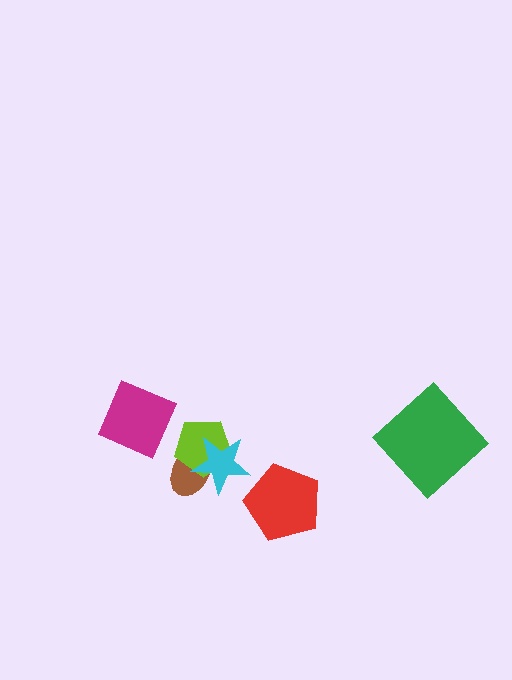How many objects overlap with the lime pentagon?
2 objects overlap with the lime pentagon.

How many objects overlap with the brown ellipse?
2 objects overlap with the brown ellipse.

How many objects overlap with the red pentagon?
0 objects overlap with the red pentagon.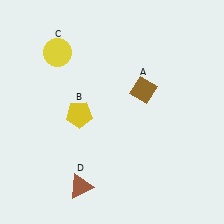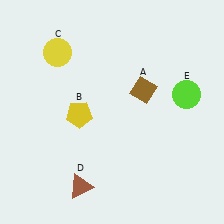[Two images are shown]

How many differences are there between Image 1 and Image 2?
There is 1 difference between the two images.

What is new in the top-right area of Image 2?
A lime circle (E) was added in the top-right area of Image 2.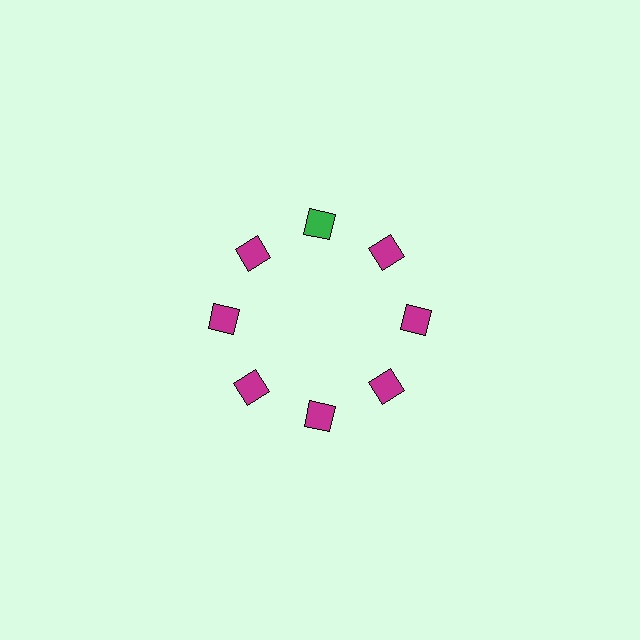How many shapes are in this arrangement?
There are 8 shapes arranged in a ring pattern.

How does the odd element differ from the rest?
It has a different color: green instead of magenta.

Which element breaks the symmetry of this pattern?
The green diamond at roughly the 12 o'clock position breaks the symmetry. All other shapes are magenta diamonds.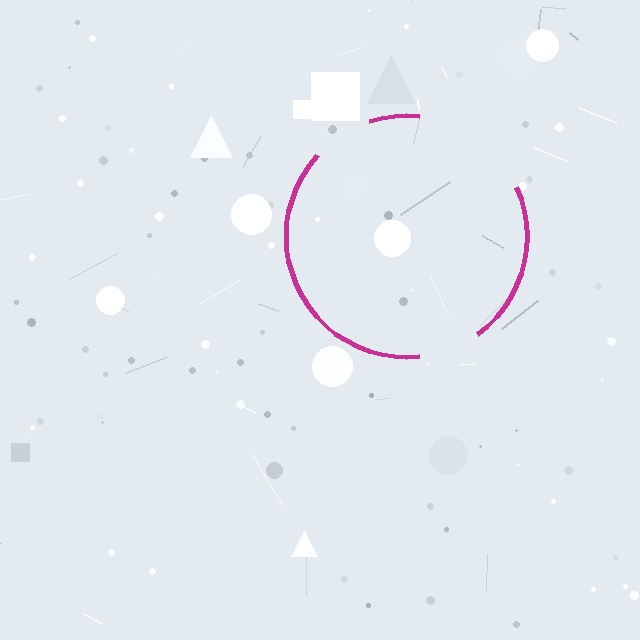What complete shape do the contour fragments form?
The contour fragments form a circle.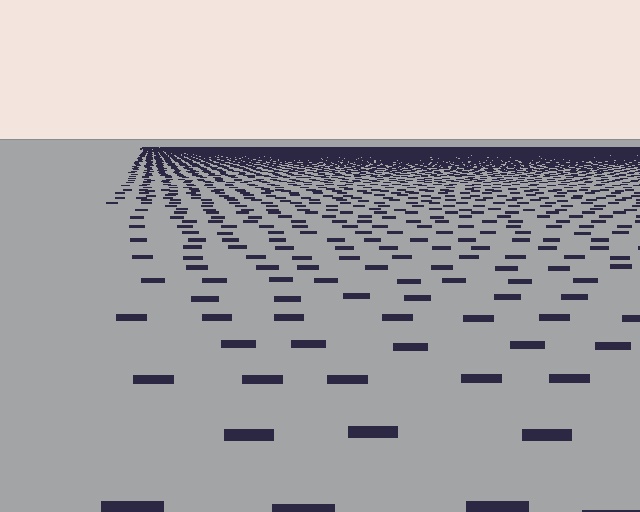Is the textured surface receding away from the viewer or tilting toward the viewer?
The surface is receding away from the viewer. Texture elements get smaller and denser toward the top.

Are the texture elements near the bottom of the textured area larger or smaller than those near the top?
Larger. Near the bottom, elements are closer to the viewer and appear at a bigger on-screen size.